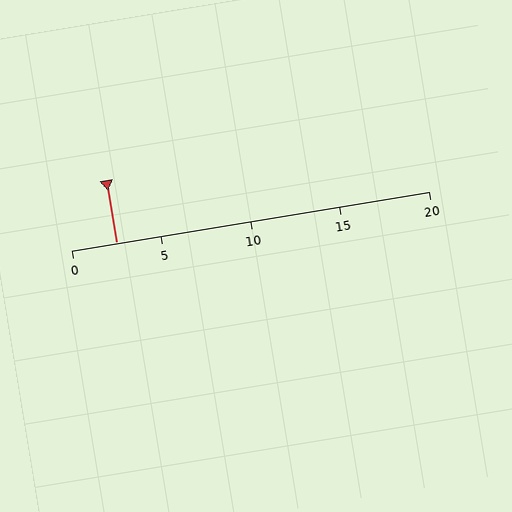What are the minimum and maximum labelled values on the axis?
The axis runs from 0 to 20.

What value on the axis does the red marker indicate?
The marker indicates approximately 2.5.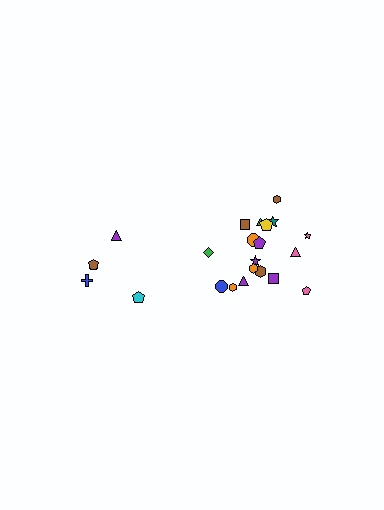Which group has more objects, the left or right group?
The right group.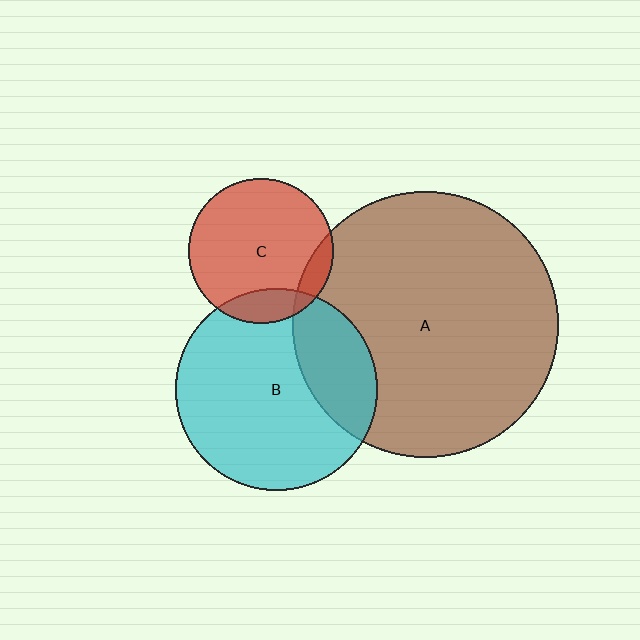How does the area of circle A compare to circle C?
Approximately 3.4 times.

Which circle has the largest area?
Circle A (brown).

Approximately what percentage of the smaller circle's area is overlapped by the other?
Approximately 25%.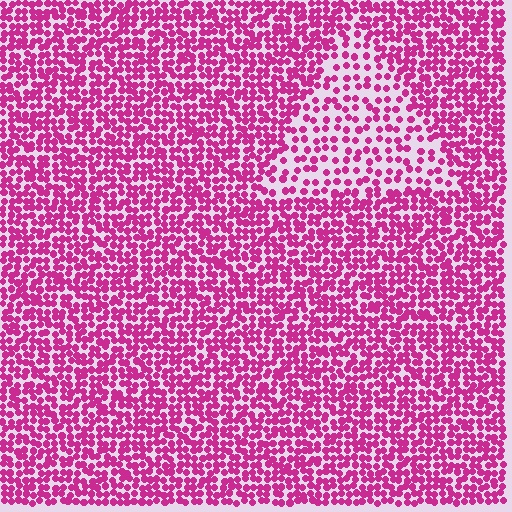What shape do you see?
I see a triangle.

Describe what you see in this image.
The image contains small magenta elements arranged at two different densities. A triangle-shaped region is visible where the elements are less densely packed than the surrounding area.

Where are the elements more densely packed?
The elements are more densely packed outside the triangle boundary.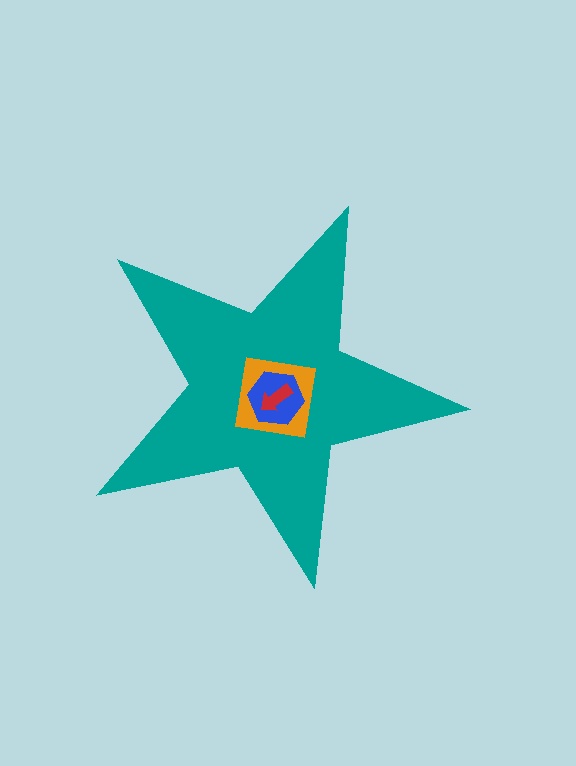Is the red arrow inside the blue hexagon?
Yes.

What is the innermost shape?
The red arrow.